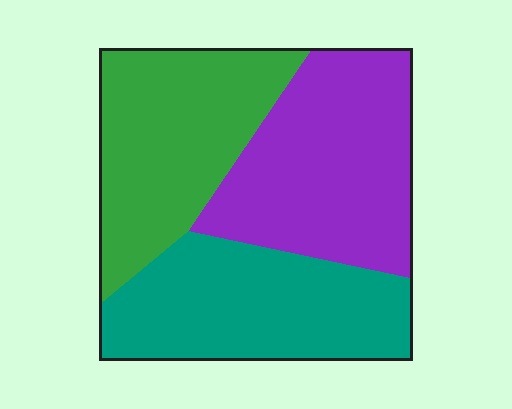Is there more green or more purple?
Purple.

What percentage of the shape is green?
Green takes up about one third (1/3) of the shape.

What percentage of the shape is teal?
Teal covers about 35% of the shape.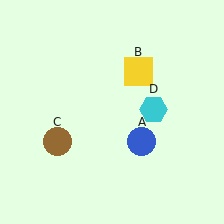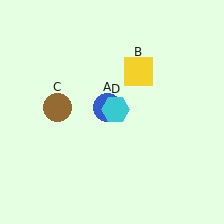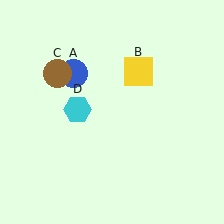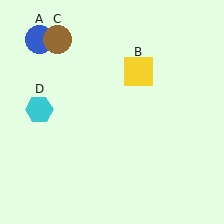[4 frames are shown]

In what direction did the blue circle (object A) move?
The blue circle (object A) moved up and to the left.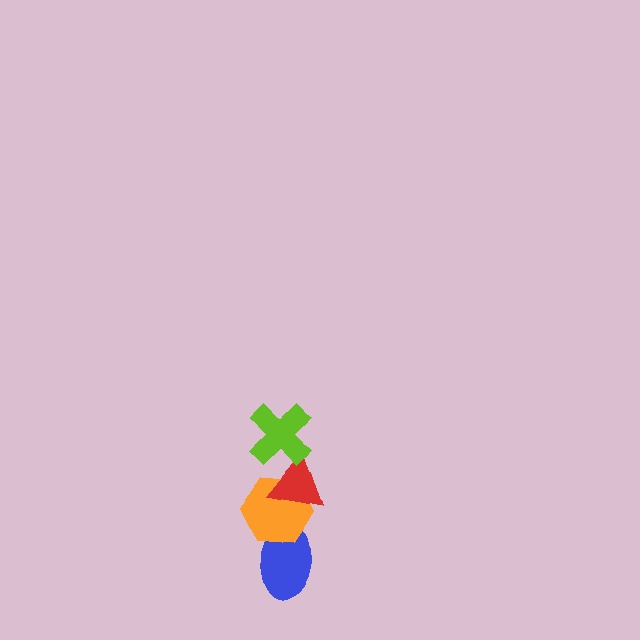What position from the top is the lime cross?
The lime cross is 1st from the top.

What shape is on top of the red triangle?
The lime cross is on top of the red triangle.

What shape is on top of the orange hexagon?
The red triangle is on top of the orange hexagon.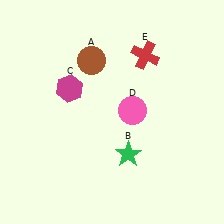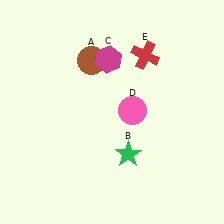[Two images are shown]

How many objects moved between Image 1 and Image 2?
1 object moved between the two images.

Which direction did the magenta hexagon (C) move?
The magenta hexagon (C) moved right.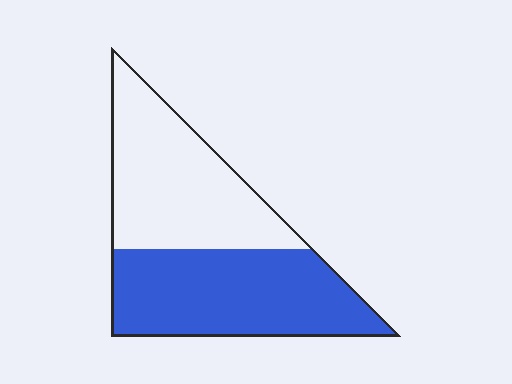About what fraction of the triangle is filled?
About one half (1/2).